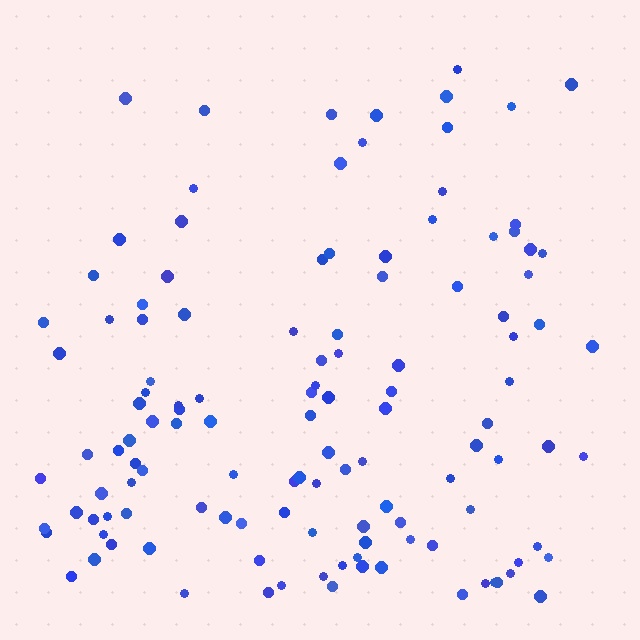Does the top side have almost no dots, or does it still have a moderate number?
Still a moderate number, just noticeably fewer than the bottom.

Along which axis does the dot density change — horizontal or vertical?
Vertical.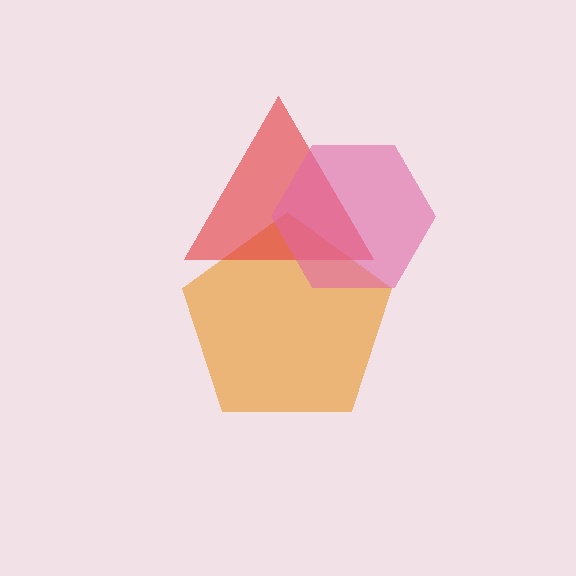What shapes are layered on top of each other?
The layered shapes are: an orange pentagon, a red triangle, a pink hexagon.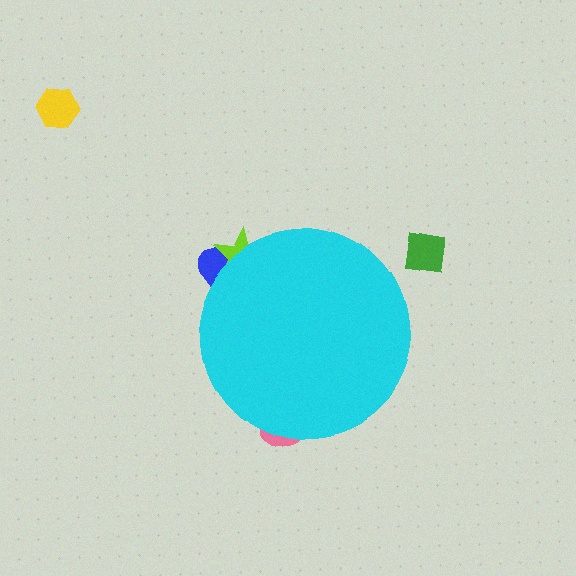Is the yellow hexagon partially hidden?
No, the yellow hexagon is fully visible.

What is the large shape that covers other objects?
A cyan circle.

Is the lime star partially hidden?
Yes, the lime star is partially hidden behind the cyan circle.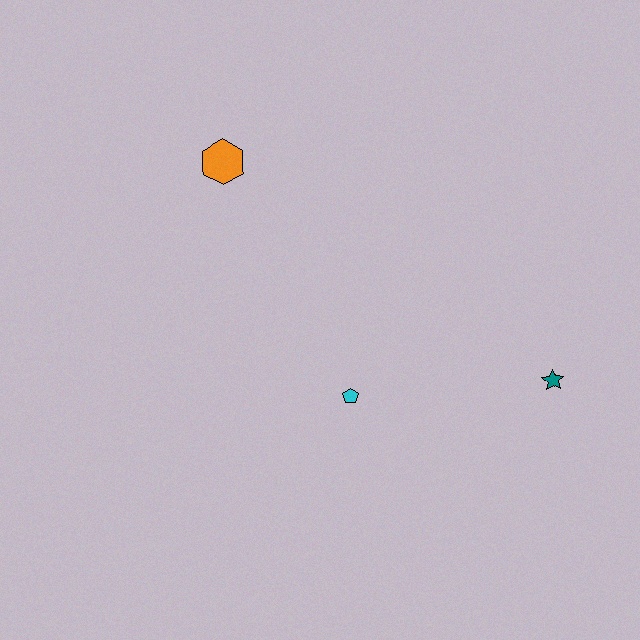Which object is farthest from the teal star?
The orange hexagon is farthest from the teal star.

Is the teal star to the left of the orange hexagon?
No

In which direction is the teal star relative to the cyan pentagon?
The teal star is to the right of the cyan pentagon.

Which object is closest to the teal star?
The cyan pentagon is closest to the teal star.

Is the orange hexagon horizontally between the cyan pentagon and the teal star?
No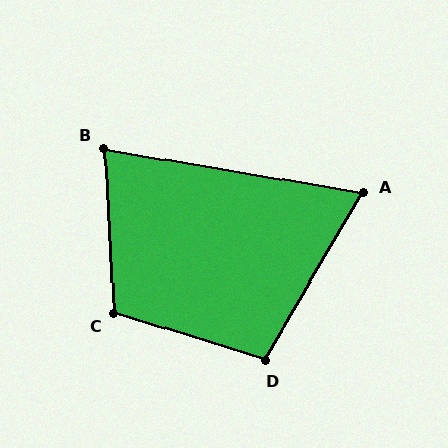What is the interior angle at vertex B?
Approximately 77 degrees (acute).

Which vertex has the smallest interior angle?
A, at approximately 70 degrees.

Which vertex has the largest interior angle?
C, at approximately 110 degrees.